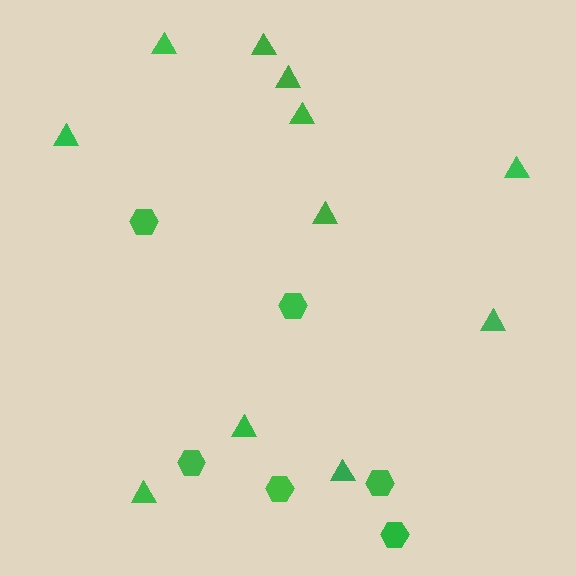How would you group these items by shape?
There are 2 groups: one group of triangles (11) and one group of hexagons (6).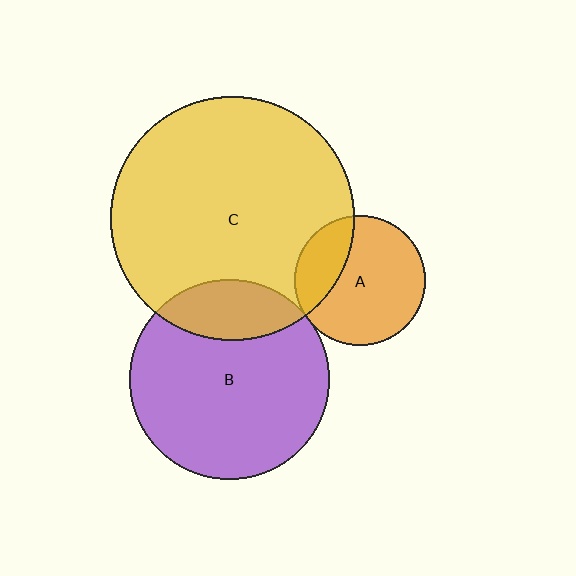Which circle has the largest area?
Circle C (yellow).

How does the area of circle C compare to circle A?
Approximately 3.5 times.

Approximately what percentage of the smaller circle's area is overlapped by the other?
Approximately 5%.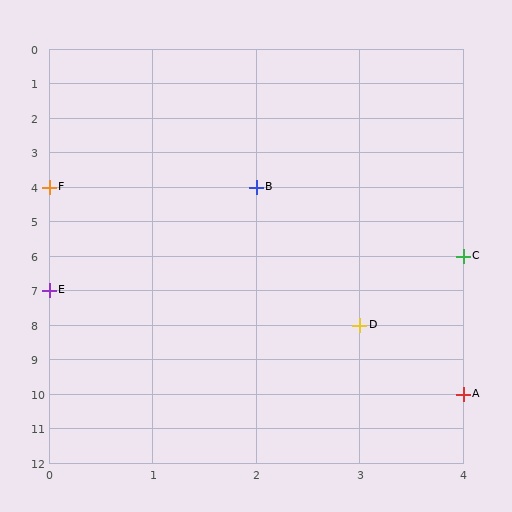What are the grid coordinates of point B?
Point B is at grid coordinates (2, 4).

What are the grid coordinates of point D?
Point D is at grid coordinates (3, 8).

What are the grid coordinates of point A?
Point A is at grid coordinates (4, 10).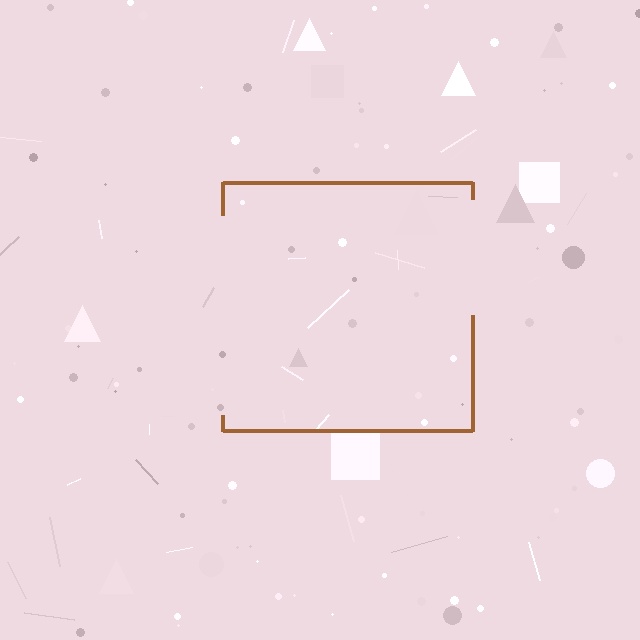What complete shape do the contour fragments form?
The contour fragments form a square.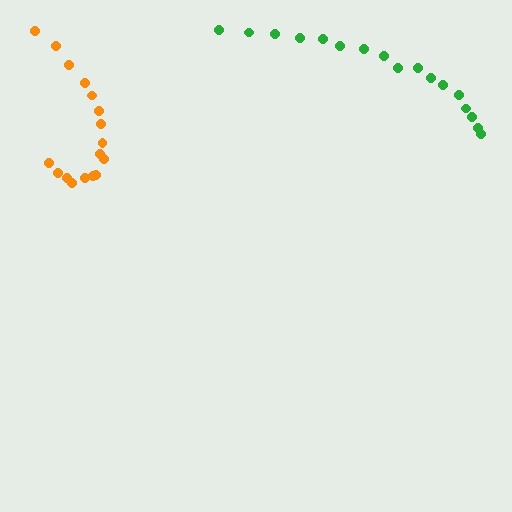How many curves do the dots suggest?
There are 2 distinct paths.